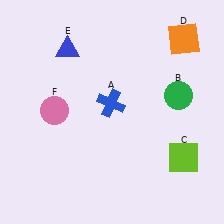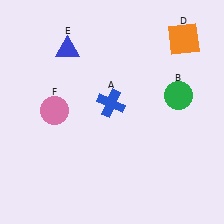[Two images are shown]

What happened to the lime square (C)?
The lime square (C) was removed in Image 2. It was in the bottom-right area of Image 1.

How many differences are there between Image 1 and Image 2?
There is 1 difference between the two images.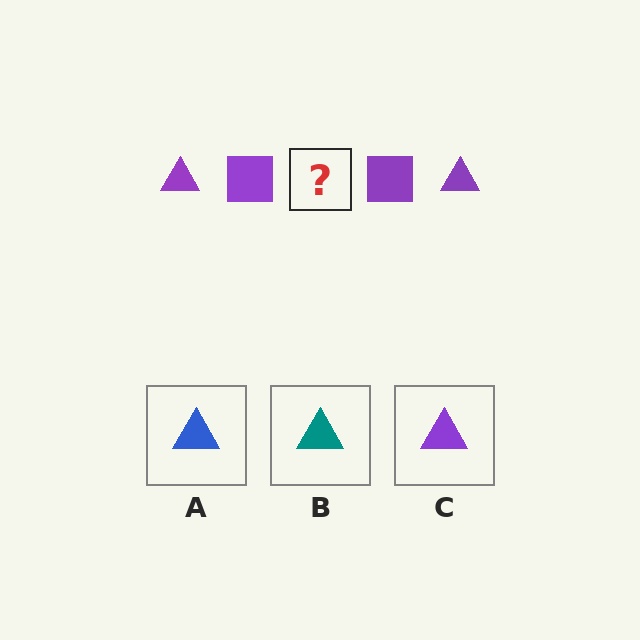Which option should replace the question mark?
Option C.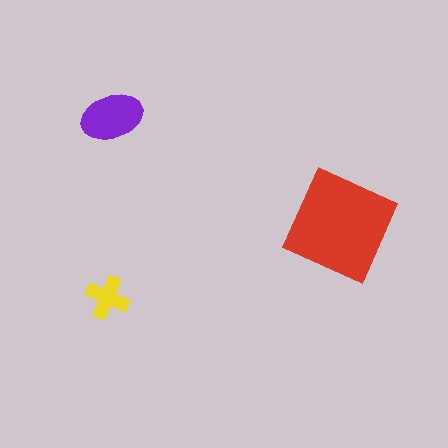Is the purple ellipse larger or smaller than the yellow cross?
Larger.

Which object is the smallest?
The yellow cross.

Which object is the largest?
The red square.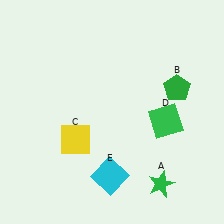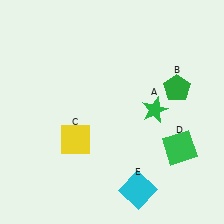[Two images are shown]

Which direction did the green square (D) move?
The green square (D) moved down.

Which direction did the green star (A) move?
The green star (A) moved up.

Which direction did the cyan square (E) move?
The cyan square (E) moved right.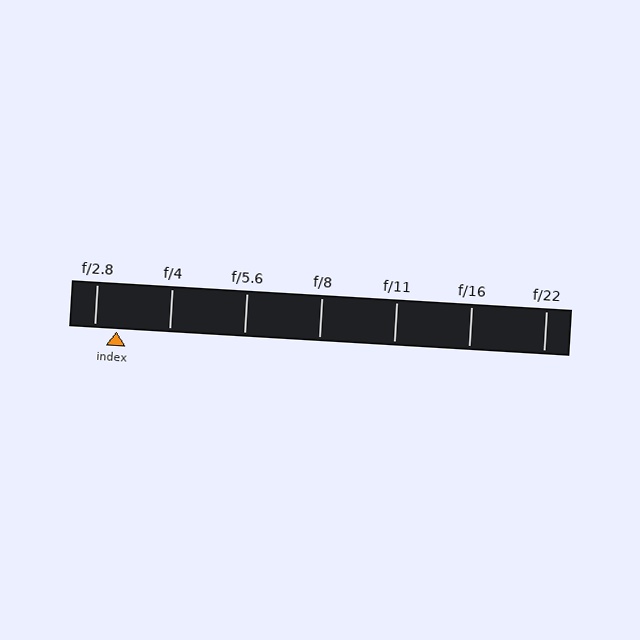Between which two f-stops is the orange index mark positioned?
The index mark is between f/2.8 and f/4.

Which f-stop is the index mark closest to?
The index mark is closest to f/2.8.